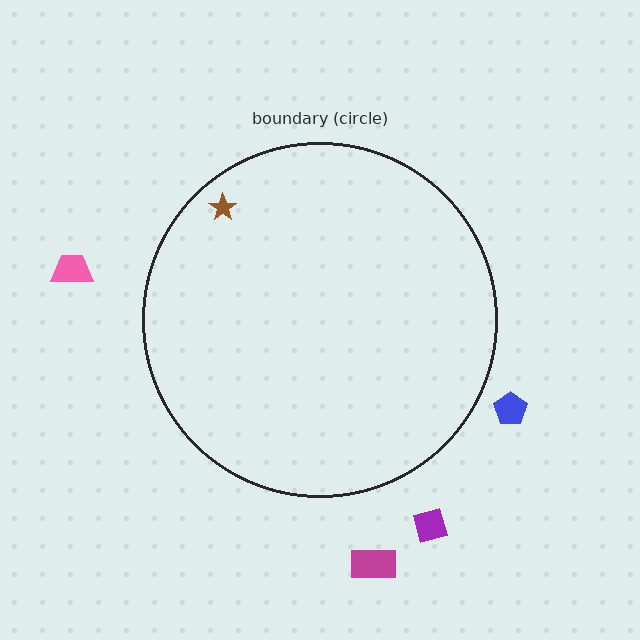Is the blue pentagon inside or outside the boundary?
Outside.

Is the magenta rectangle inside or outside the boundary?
Outside.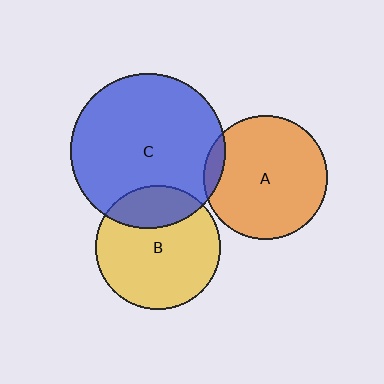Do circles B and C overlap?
Yes.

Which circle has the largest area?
Circle C (blue).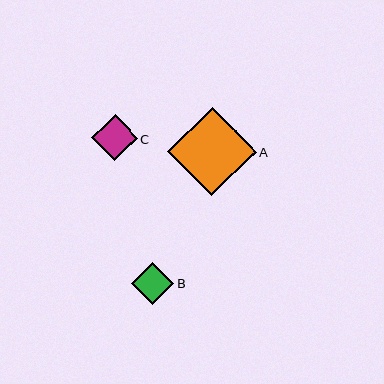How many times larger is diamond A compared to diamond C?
Diamond A is approximately 1.9 times the size of diamond C.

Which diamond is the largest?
Diamond A is the largest with a size of approximately 88 pixels.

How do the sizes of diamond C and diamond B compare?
Diamond C and diamond B are approximately the same size.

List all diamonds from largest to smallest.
From largest to smallest: A, C, B.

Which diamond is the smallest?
Diamond B is the smallest with a size of approximately 42 pixels.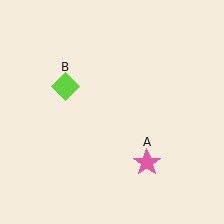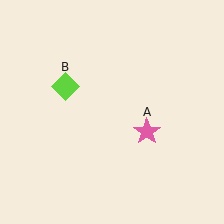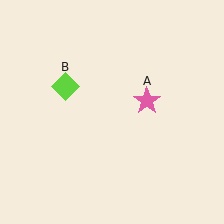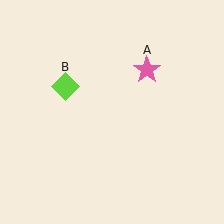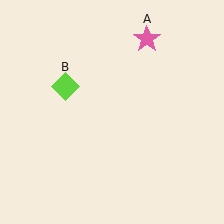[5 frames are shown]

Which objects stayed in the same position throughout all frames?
Lime diamond (object B) remained stationary.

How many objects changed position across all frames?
1 object changed position: pink star (object A).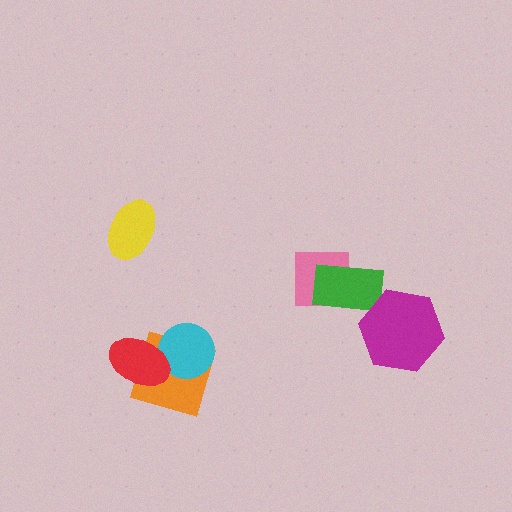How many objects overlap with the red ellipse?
2 objects overlap with the red ellipse.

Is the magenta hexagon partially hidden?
No, no other shape covers it.